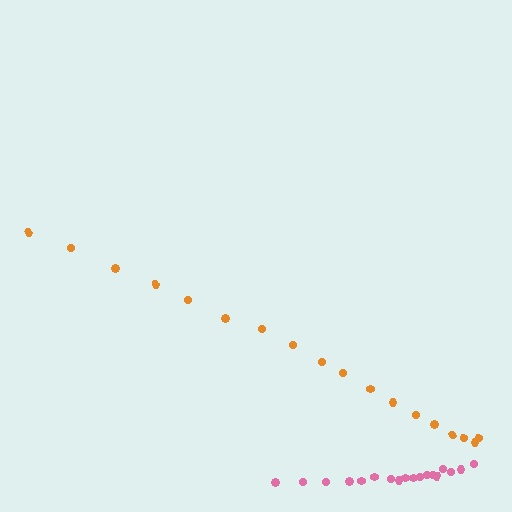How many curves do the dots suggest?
There are 2 distinct paths.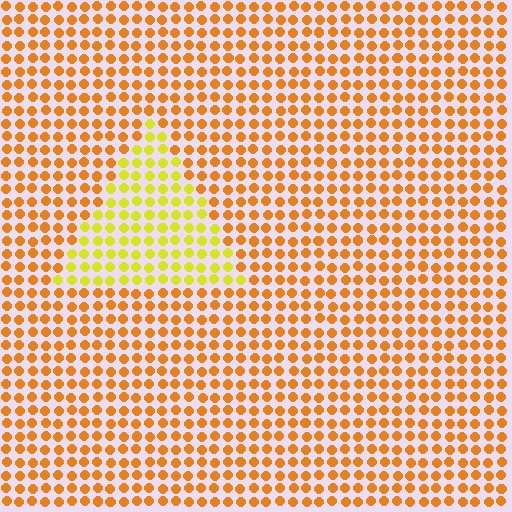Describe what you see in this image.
The image is filled with small orange elements in a uniform arrangement. A triangle-shaped region is visible where the elements are tinted to a slightly different hue, forming a subtle color boundary.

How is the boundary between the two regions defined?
The boundary is defined purely by a slight shift in hue (about 35 degrees). Spacing, size, and orientation are identical on both sides.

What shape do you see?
I see a triangle.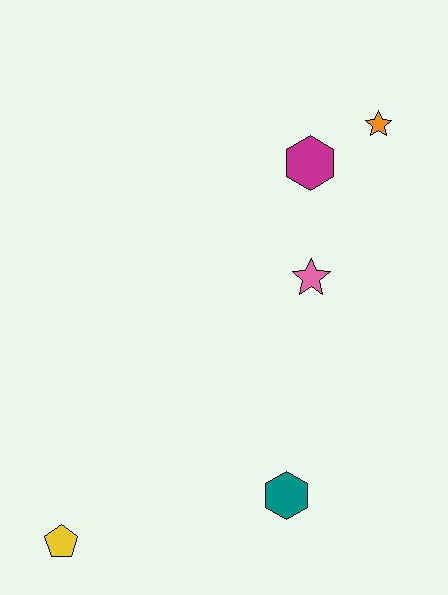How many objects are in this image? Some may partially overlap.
There are 5 objects.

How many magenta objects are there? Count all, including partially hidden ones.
There is 1 magenta object.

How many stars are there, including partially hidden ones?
There are 2 stars.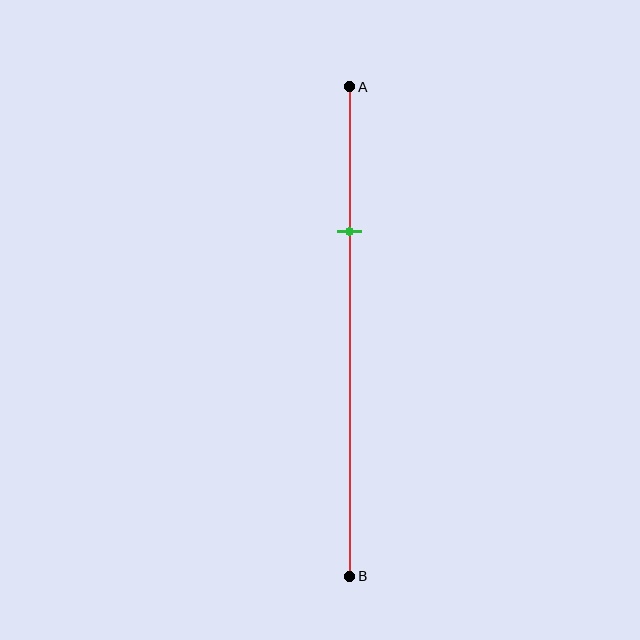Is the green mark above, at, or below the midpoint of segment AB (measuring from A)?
The green mark is above the midpoint of segment AB.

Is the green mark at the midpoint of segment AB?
No, the mark is at about 30% from A, not at the 50% midpoint.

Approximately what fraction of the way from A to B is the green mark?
The green mark is approximately 30% of the way from A to B.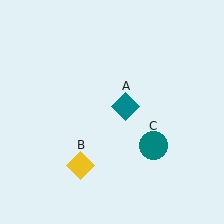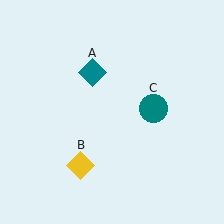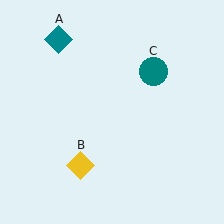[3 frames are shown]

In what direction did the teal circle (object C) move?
The teal circle (object C) moved up.